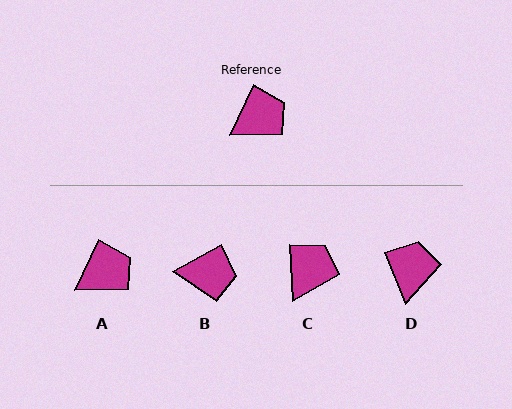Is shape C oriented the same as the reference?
No, it is off by about 29 degrees.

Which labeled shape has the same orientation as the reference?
A.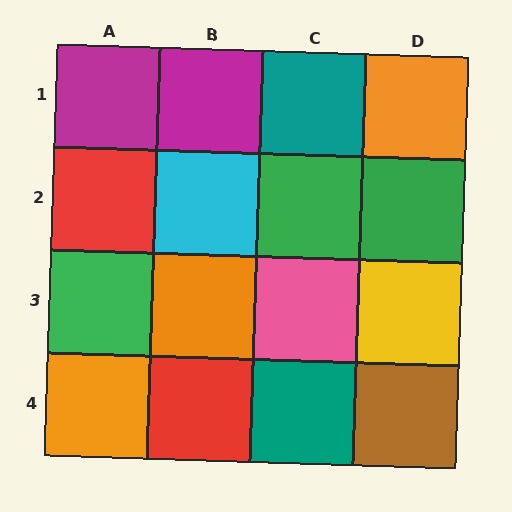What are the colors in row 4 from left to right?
Orange, red, teal, brown.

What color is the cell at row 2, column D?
Green.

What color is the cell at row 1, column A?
Magenta.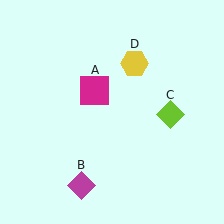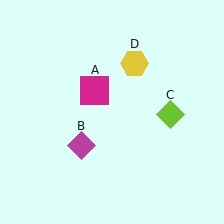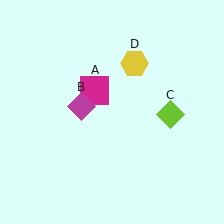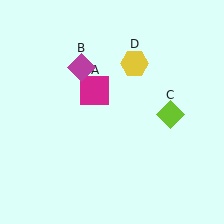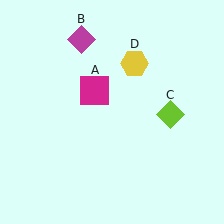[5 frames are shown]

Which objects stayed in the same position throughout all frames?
Magenta square (object A) and lime diamond (object C) and yellow hexagon (object D) remained stationary.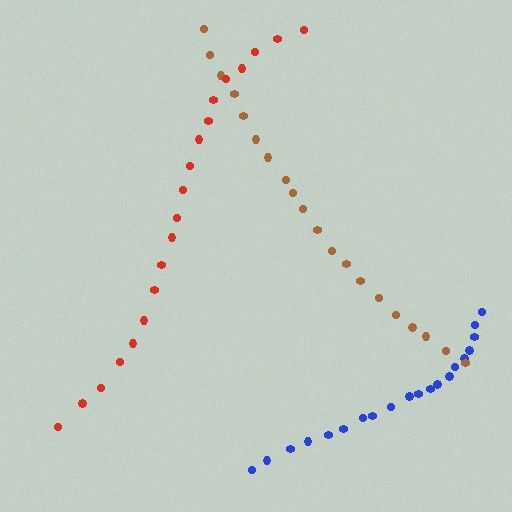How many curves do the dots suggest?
There are 3 distinct paths.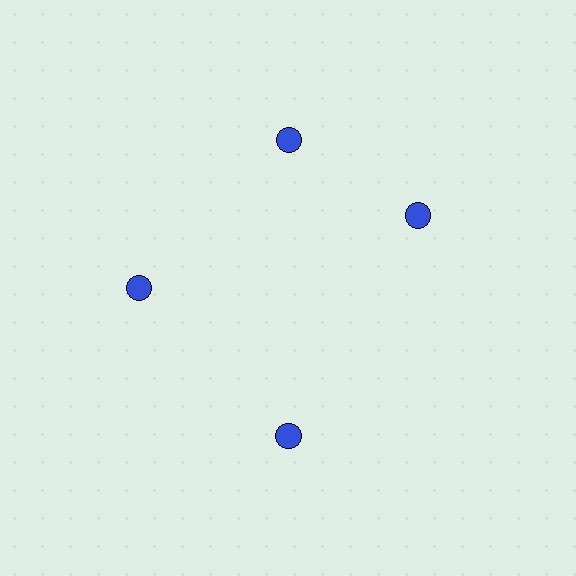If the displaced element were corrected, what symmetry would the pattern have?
It would have 4-fold rotational symmetry — the pattern would map onto itself every 90 degrees.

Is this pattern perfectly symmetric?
No. The 4 blue circles are arranged in a ring, but one element near the 3 o'clock position is rotated out of alignment along the ring, breaking the 4-fold rotational symmetry.